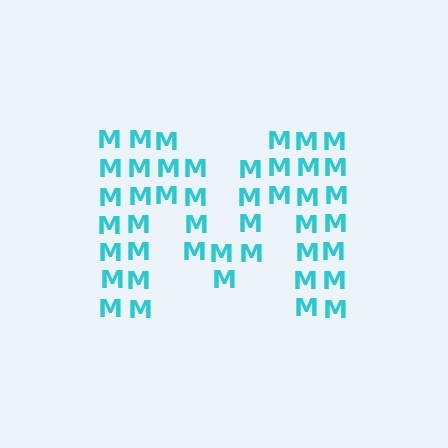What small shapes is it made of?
It is made of small letter M's.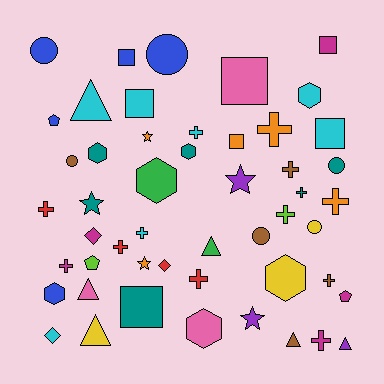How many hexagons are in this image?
There are 7 hexagons.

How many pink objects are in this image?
There are 3 pink objects.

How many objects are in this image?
There are 50 objects.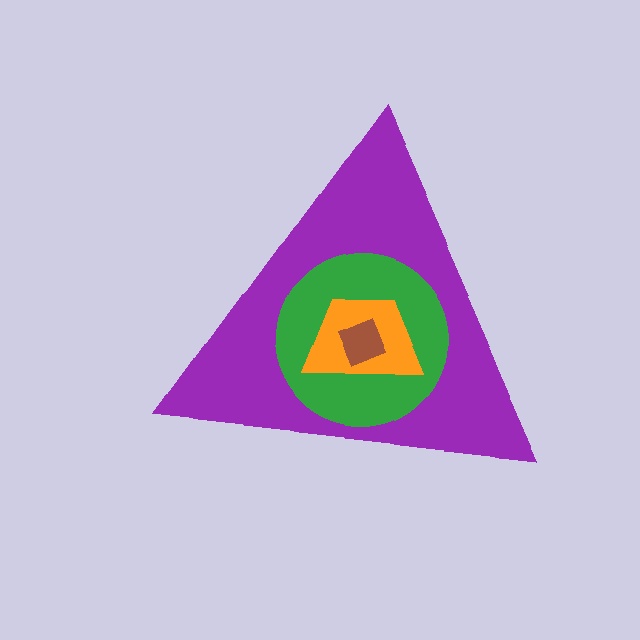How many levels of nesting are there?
4.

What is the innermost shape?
The brown square.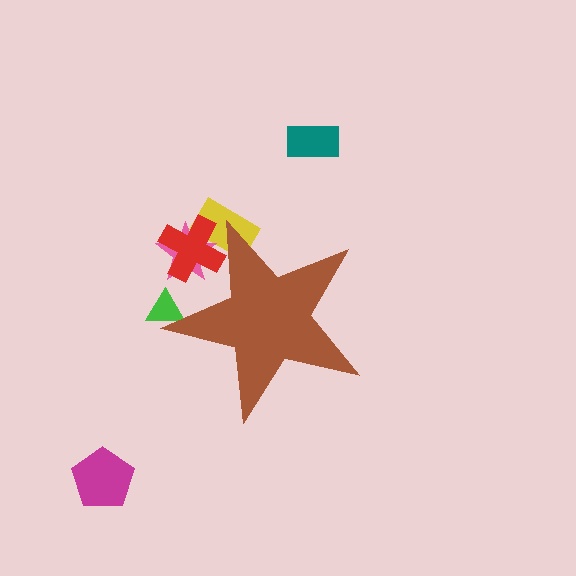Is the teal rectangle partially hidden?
No, the teal rectangle is fully visible.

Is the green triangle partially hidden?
Yes, the green triangle is partially hidden behind the brown star.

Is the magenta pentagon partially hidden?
No, the magenta pentagon is fully visible.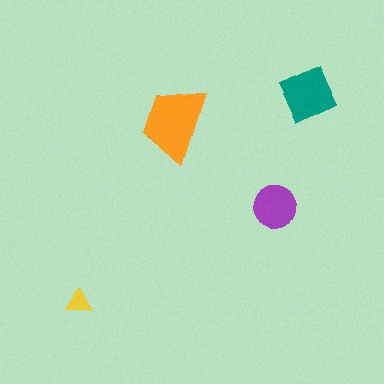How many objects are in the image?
There are 4 objects in the image.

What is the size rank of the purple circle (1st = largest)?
3rd.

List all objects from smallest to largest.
The yellow triangle, the purple circle, the teal diamond, the orange trapezoid.